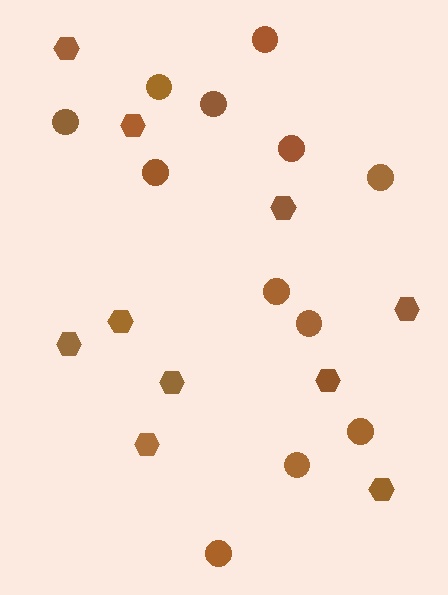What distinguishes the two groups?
There are 2 groups: one group of hexagons (10) and one group of circles (12).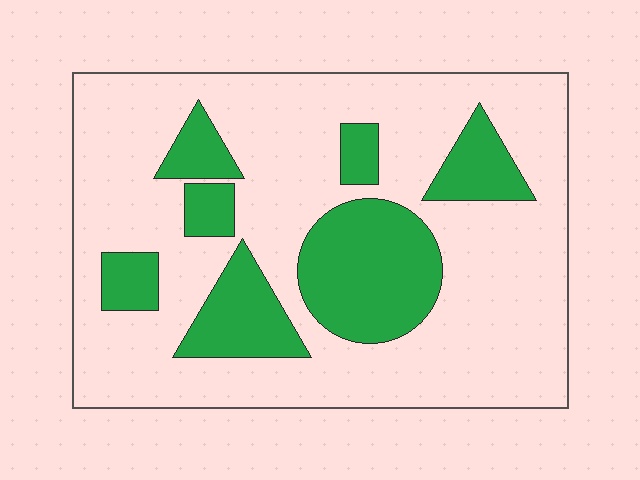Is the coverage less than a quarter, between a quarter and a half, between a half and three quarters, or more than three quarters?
Between a quarter and a half.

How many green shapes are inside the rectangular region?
7.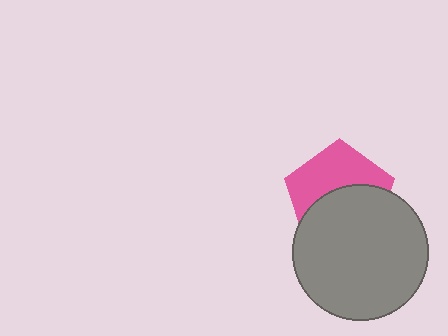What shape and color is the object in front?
The object in front is a gray circle.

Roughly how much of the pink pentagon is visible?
About half of it is visible (roughly 48%).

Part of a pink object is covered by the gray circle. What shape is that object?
It is a pentagon.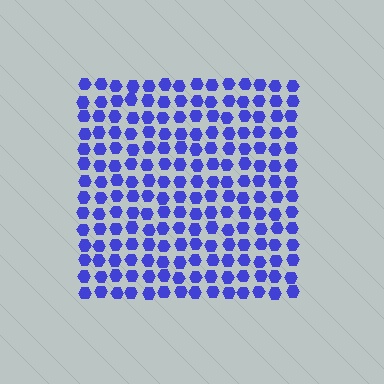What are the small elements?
The small elements are hexagons.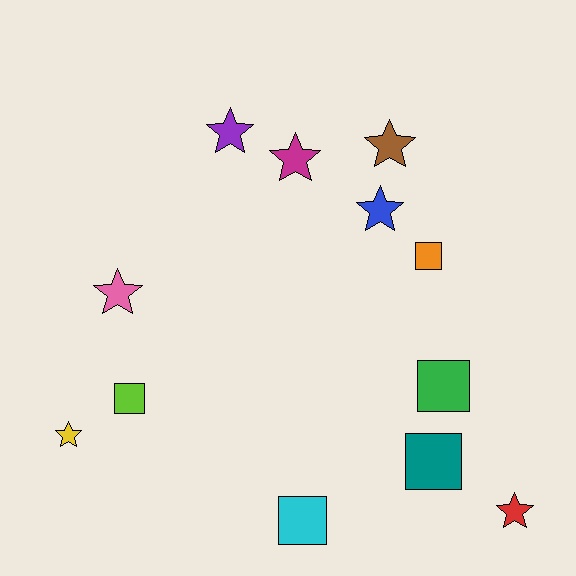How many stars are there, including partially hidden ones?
There are 7 stars.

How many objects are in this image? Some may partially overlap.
There are 12 objects.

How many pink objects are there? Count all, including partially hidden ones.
There is 1 pink object.